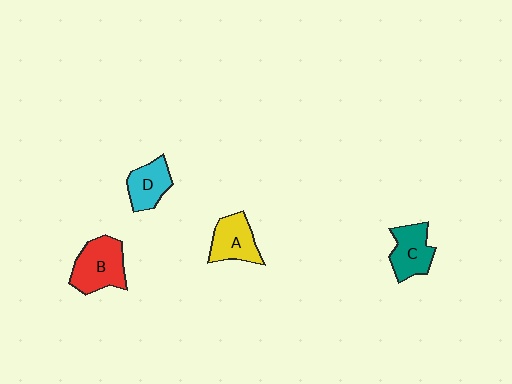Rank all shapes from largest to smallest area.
From largest to smallest: B (red), C (teal), A (yellow), D (cyan).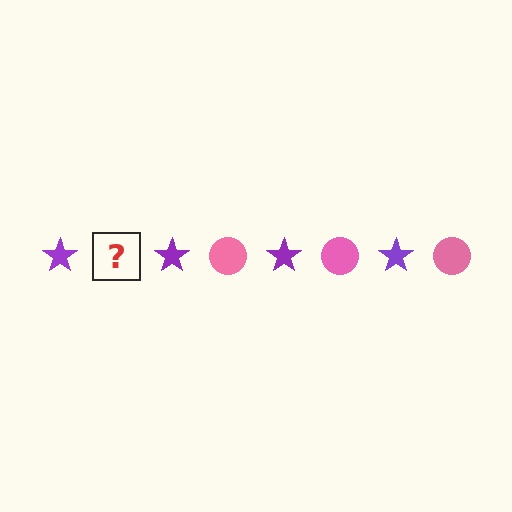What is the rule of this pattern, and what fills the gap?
The rule is that the pattern alternates between purple star and pink circle. The gap should be filled with a pink circle.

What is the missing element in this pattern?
The missing element is a pink circle.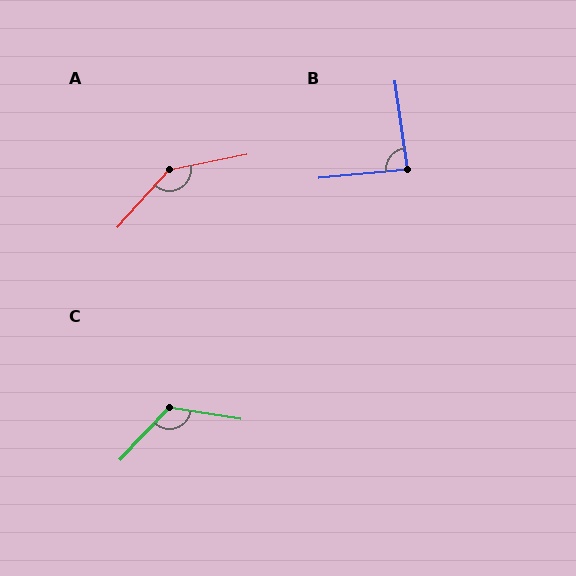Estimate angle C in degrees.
Approximately 123 degrees.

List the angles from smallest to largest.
B (88°), C (123°), A (143°).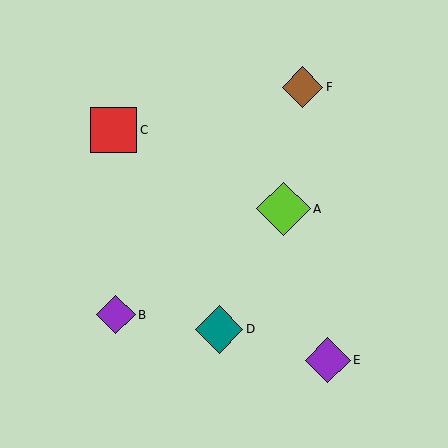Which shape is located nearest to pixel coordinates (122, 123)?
The red square (labeled C) at (114, 130) is nearest to that location.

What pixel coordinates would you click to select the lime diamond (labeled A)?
Click at (284, 209) to select the lime diamond A.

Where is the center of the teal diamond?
The center of the teal diamond is at (219, 329).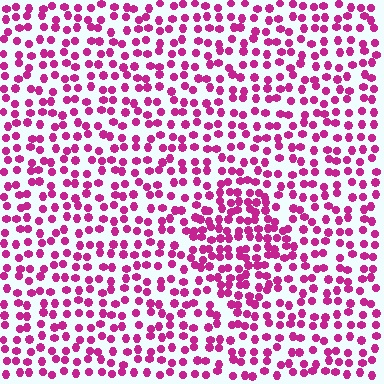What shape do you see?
I see a diamond.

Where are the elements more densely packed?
The elements are more densely packed inside the diamond boundary.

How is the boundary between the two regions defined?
The boundary is defined by a change in element density (approximately 1.6x ratio). All elements are the same color, size, and shape.